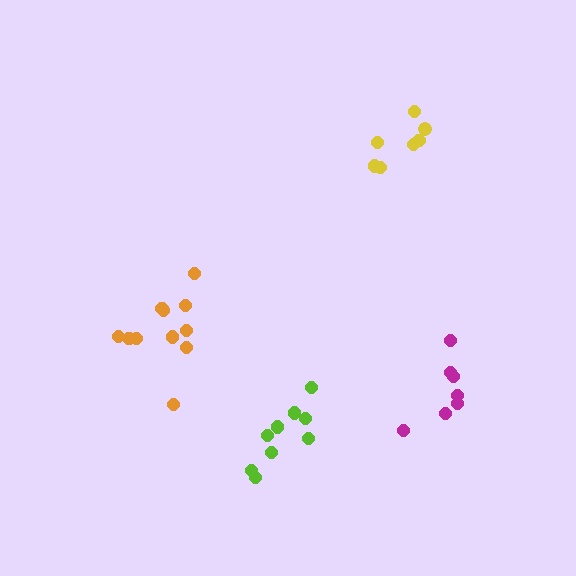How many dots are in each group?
Group 1: 7 dots, Group 2: 7 dots, Group 3: 9 dots, Group 4: 11 dots (34 total).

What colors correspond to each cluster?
The clusters are colored: yellow, magenta, lime, orange.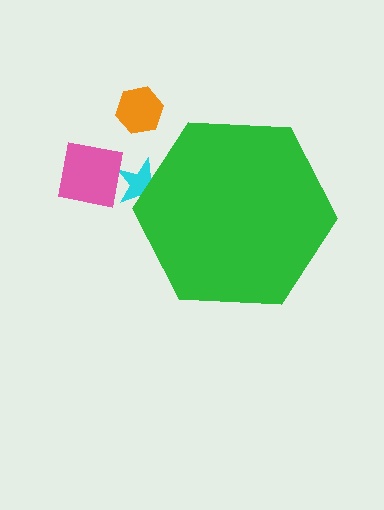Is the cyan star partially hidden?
Yes, the cyan star is partially hidden behind the green hexagon.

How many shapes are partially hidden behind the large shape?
1 shape is partially hidden.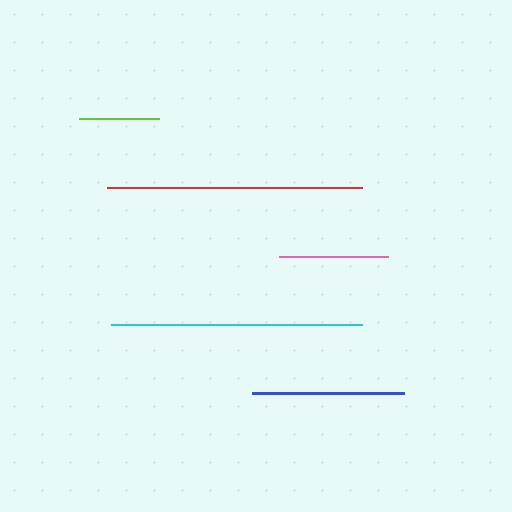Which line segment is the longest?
The red line is the longest at approximately 255 pixels.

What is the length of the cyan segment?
The cyan segment is approximately 251 pixels long.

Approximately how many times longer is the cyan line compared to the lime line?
The cyan line is approximately 3.1 times the length of the lime line.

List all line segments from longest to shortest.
From longest to shortest: red, cyan, blue, pink, lime.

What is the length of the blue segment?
The blue segment is approximately 151 pixels long.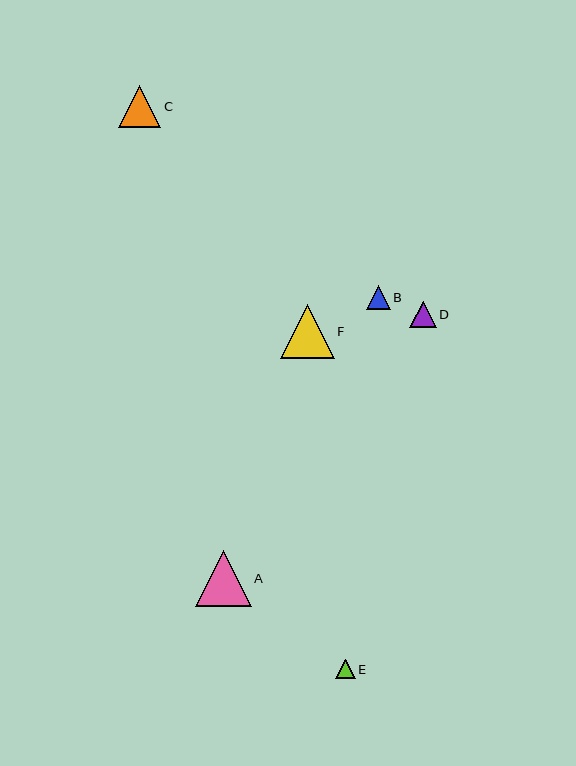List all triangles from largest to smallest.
From largest to smallest: A, F, C, D, B, E.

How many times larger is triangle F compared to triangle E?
Triangle F is approximately 2.8 times the size of triangle E.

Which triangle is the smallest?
Triangle E is the smallest with a size of approximately 19 pixels.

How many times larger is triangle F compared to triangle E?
Triangle F is approximately 2.8 times the size of triangle E.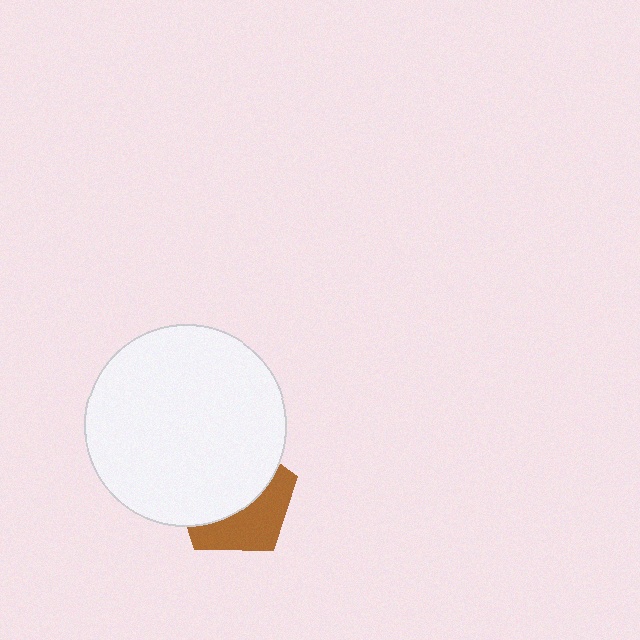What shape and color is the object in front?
The object in front is a white circle.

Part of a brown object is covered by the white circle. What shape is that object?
It is a pentagon.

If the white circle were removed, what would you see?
You would see the complete brown pentagon.